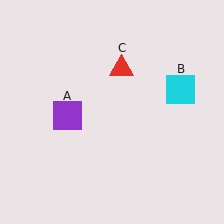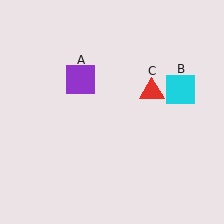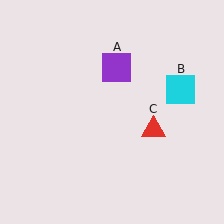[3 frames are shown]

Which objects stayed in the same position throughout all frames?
Cyan square (object B) remained stationary.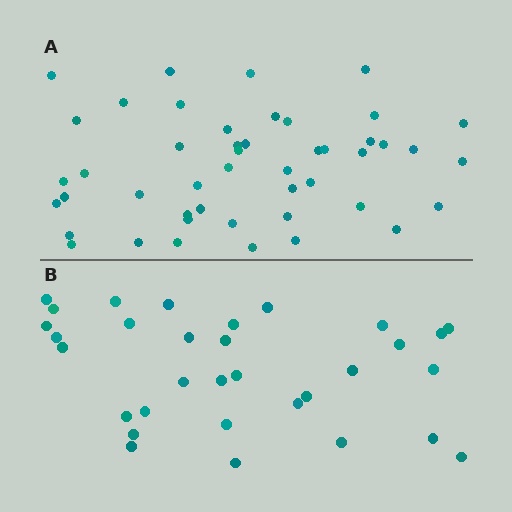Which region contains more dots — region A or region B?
Region A (the top region) has more dots.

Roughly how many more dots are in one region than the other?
Region A has approximately 15 more dots than region B.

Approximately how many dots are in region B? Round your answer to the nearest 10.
About 30 dots. (The exact count is 32, which rounds to 30.)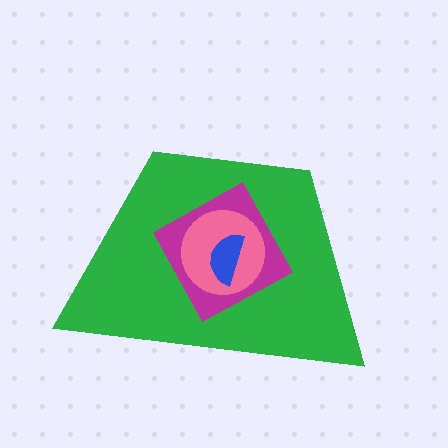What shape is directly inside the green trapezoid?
The magenta square.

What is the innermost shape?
The blue semicircle.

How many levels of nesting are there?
4.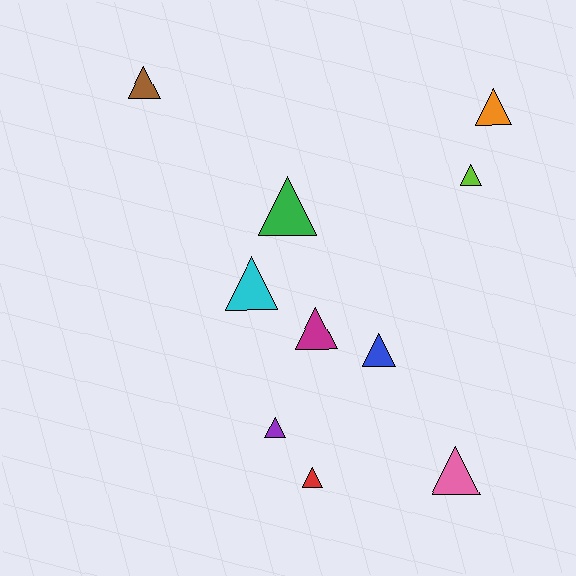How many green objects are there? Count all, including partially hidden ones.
There is 1 green object.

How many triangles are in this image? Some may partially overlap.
There are 10 triangles.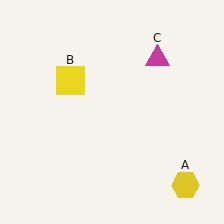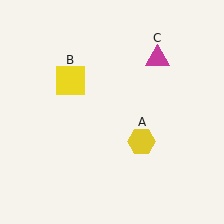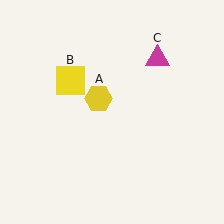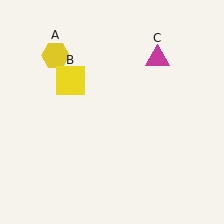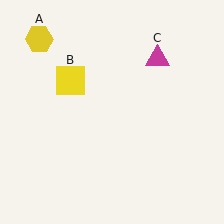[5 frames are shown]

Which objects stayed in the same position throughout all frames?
Yellow square (object B) and magenta triangle (object C) remained stationary.